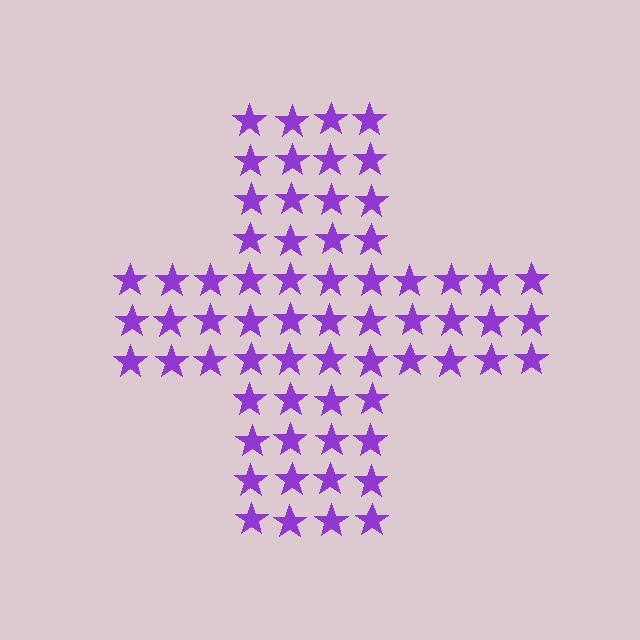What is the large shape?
The large shape is a cross.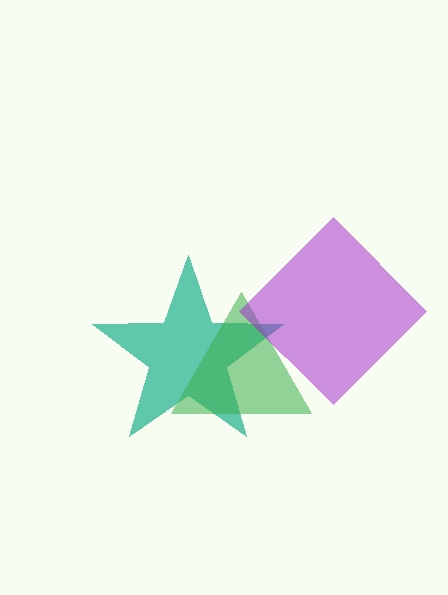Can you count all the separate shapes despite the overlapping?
Yes, there are 3 separate shapes.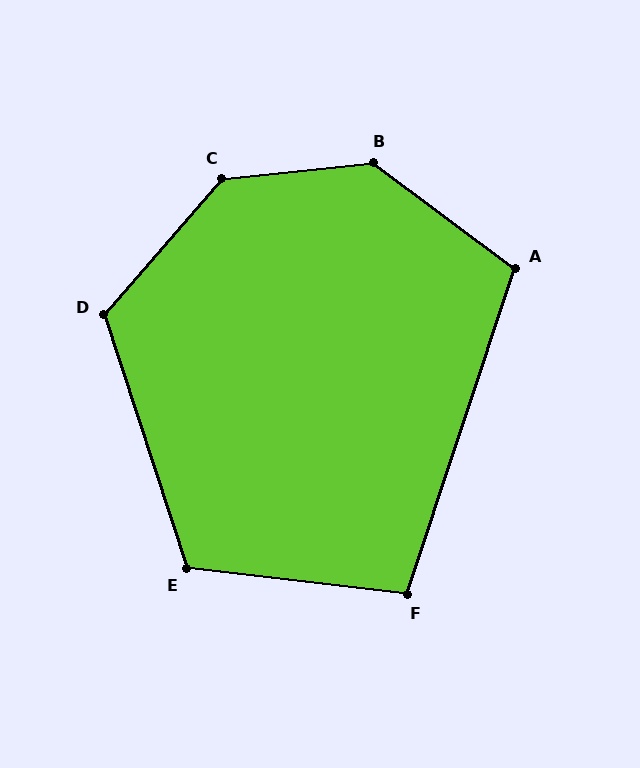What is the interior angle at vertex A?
Approximately 108 degrees (obtuse).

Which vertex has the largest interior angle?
B, at approximately 137 degrees.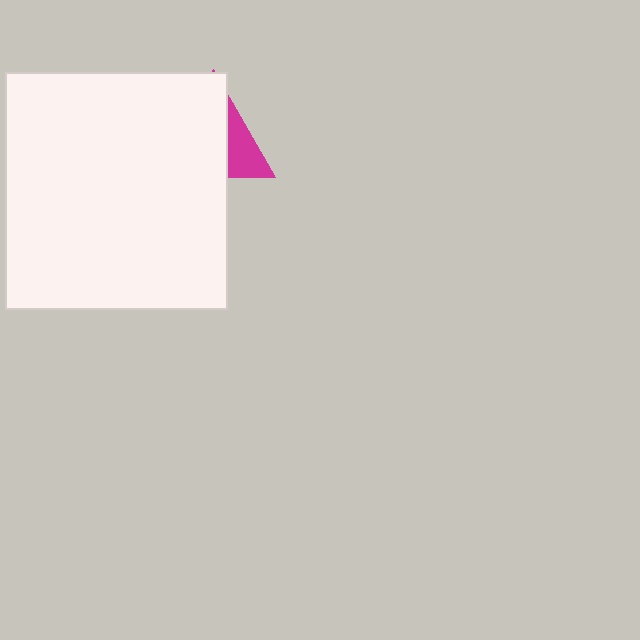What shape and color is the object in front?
The object in front is a white rectangle.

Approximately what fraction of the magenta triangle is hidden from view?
Roughly 70% of the magenta triangle is hidden behind the white rectangle.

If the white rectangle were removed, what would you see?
You would see the complete magenta triangle.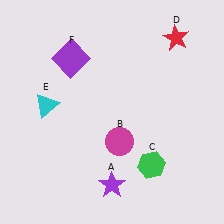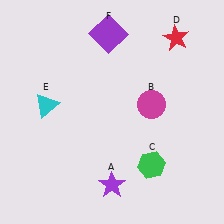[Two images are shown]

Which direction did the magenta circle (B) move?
The magenta circle (B) moved up.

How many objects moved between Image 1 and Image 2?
2 objects moved between the two images.